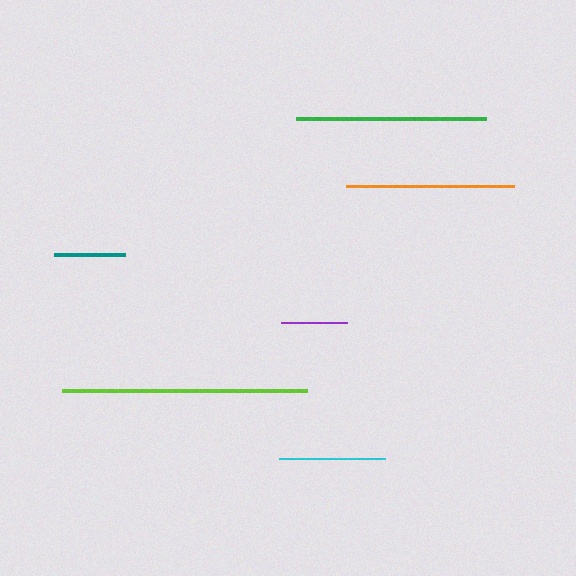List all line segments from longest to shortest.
From longest to shortest: lime, green, orange, cyan, teal, purple.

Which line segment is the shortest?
The purple line is the shortest at approximately 66 pixels.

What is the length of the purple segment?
The purple segment is approximately 66 pixels long.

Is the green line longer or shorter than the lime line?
The lime line is longer than the green line.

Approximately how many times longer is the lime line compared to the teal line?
The lime line is approximately 3.4 times the length of the teal line.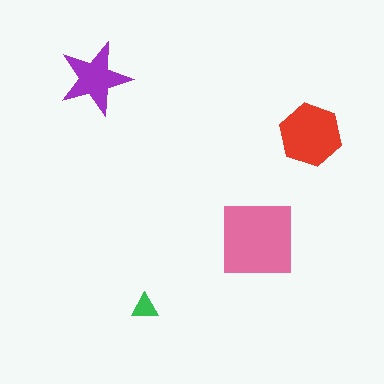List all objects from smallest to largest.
The green triangle, the purple star, the red hexagon, the pink square.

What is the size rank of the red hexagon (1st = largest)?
2nd.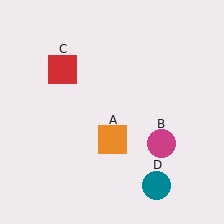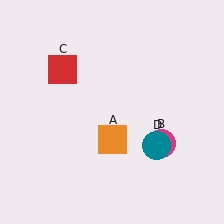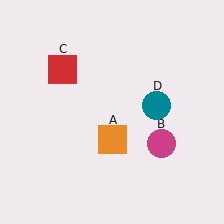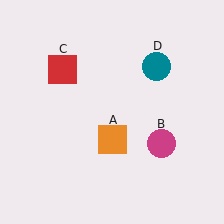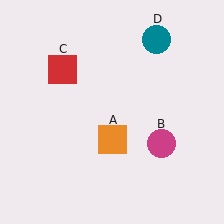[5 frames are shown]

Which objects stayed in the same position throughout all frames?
Orange square (object A) and magenta circle (object B) and red square (object C) remained stationary.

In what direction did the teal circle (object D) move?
The teal circle (object D) moved up.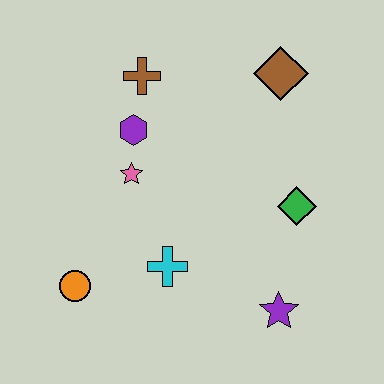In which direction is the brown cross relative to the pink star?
The brown cross is above the pink star.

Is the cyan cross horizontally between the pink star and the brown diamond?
Yes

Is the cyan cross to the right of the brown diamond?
No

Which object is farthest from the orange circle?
The brown diamond is farthest from the orange circle.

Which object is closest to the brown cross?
The purple hexagon is closest to the brown cross.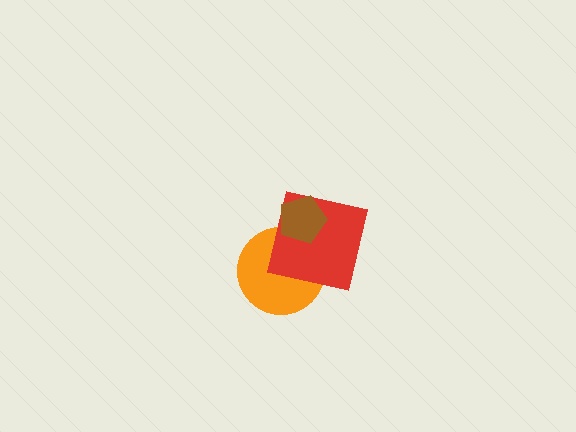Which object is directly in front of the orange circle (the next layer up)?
The red square is directly in front of the orange circle.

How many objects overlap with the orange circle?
2 objects overlap with the orange circle.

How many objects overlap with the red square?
2 objects overlap with the red square.